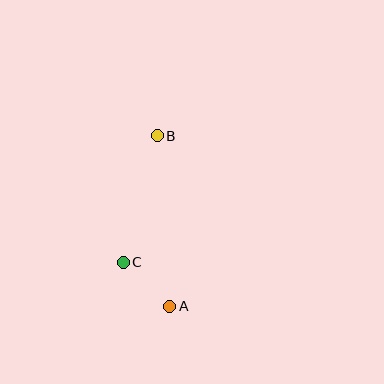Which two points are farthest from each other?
Points A and B are farthest from each other.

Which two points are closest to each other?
Points A and C are closest to each other.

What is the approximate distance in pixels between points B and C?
The distance between B and C is approximately 131 pixels.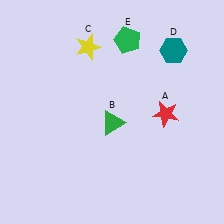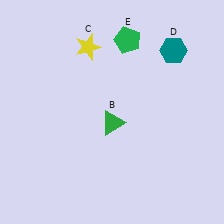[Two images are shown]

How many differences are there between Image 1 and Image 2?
There is 1 difference between the two images.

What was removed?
The red star (A) was removed in Image 2.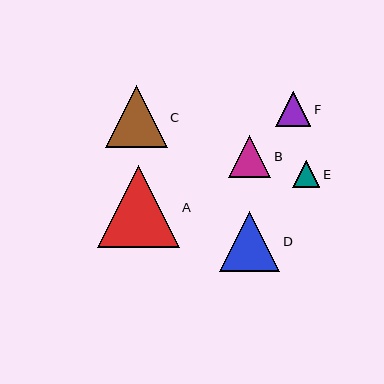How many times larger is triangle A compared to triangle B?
Triangle A is approximately 1.9 times the size of triangle B.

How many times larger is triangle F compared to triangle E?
Triangle F is approximately 1.3 times the size of triangle E.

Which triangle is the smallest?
Triangle E is the smallest with a size of approximately 27 pixels.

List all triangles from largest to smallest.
From largest to smallest: A, C, D, B, F, E.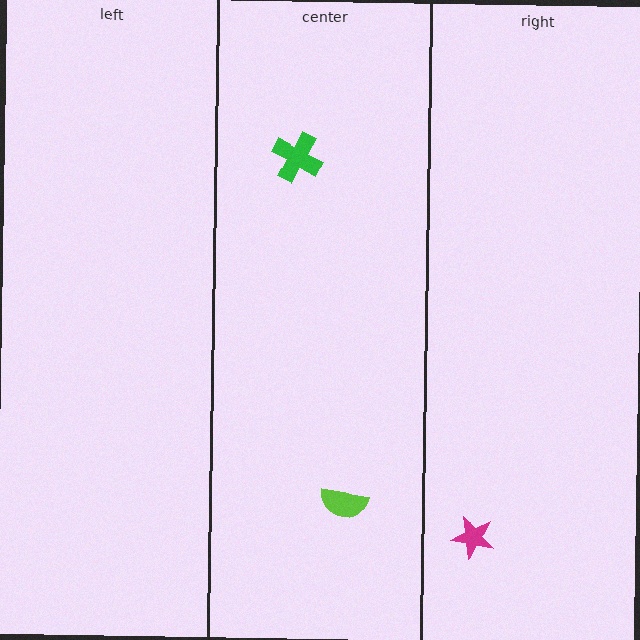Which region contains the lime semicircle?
The center region.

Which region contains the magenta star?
The right region.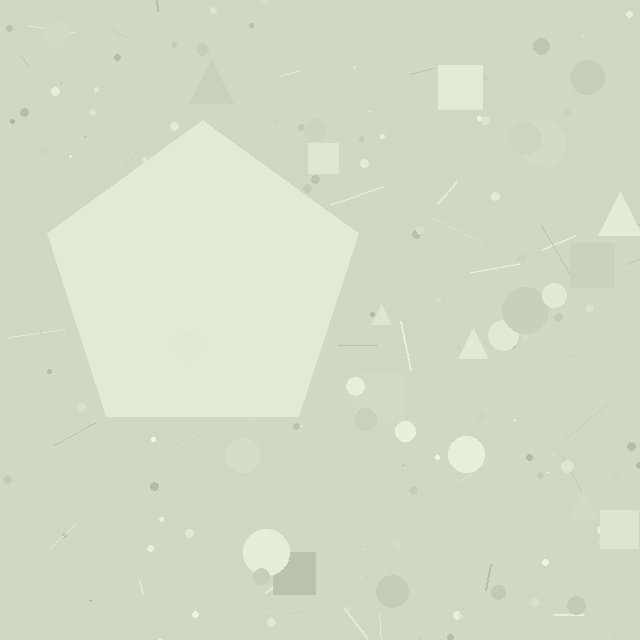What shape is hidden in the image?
A pentagon is hidden in the image.